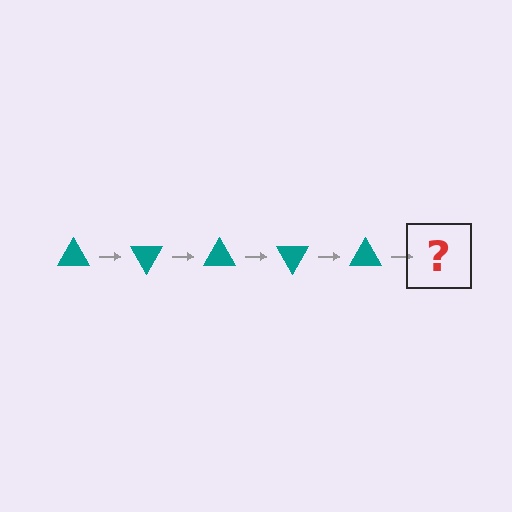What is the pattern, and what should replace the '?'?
The pattern is that the triangle rotates 60 degrees each step. The '?' should be a teal triangle rotated 300 degrees.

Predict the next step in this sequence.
The next step is a teal triangle rotated 300 degrees.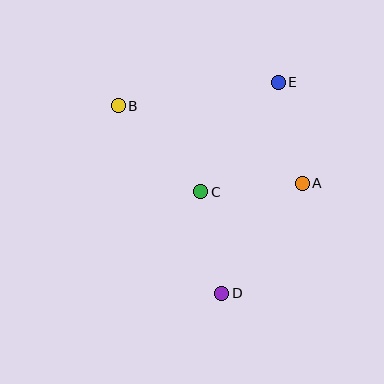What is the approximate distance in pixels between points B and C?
The distance between B and C is approximately 119 pixels.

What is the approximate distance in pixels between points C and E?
The distance between C and E is approximately 134 pixels.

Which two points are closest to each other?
Points A and C are closest to each other.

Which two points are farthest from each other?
Points D and E are farthest from each other.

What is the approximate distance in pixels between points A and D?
The distance between A and D is approximately 136 pixels.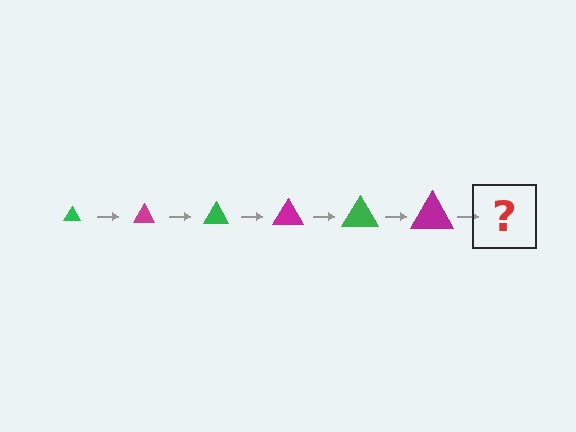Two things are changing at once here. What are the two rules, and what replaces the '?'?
The two rules are that the triangle grows larger each step and the color cycles through green and magenta. The '?' should be a green triangle, larger than the previous one.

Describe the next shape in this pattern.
It should be a green triangle, larger than the previous one.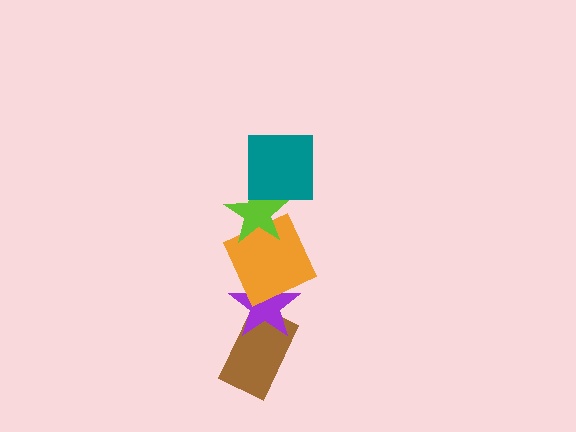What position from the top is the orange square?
The orange square is 3rd from the top.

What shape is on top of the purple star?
The orange square is on top of the purple star.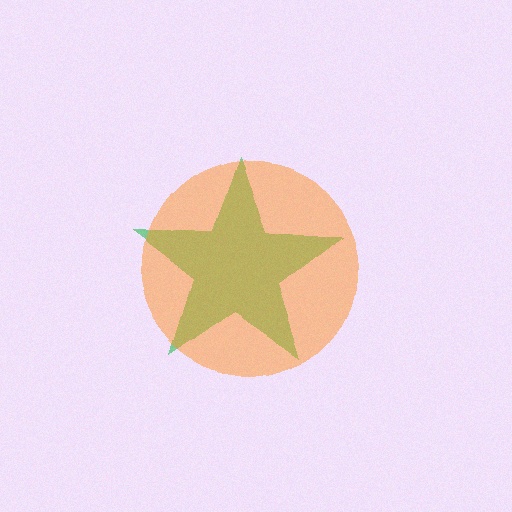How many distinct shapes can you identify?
There are 2 distinct shapes: a green star, an orange circle.